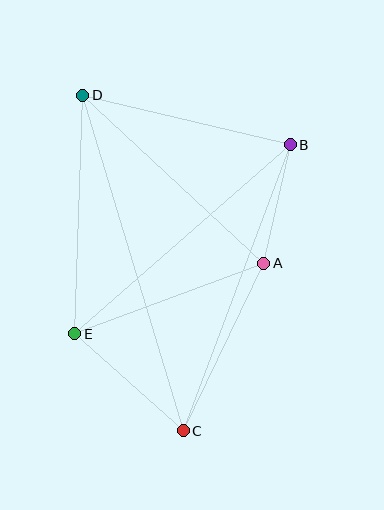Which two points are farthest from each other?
Points C and D are farthest from each other.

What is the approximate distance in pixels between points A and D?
The distance between A and D is approximately 247 pixels.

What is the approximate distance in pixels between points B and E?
The distance between B and E is approximately 287 pixels.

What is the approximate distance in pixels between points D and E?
The distance between D and E is approximately 239 pixels.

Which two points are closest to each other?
Points A and B are closest to each other.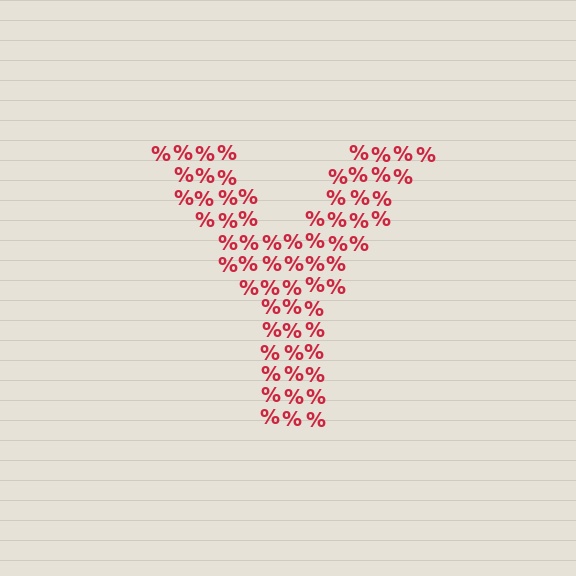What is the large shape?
The large shape is the letter Y.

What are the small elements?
The small elements are percent signs.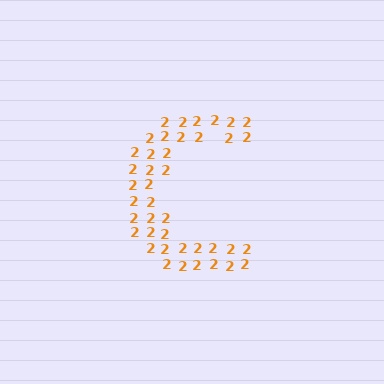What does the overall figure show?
The overall figure shows the letter C.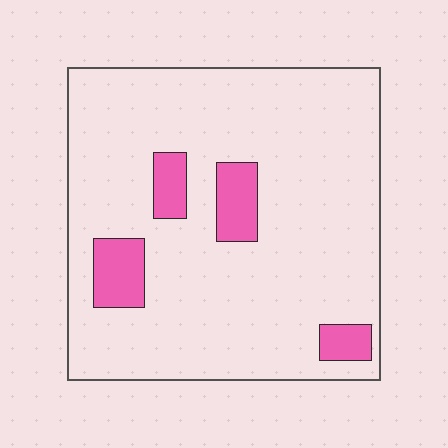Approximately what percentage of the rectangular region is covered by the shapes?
Approximately 10%.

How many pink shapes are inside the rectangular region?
4.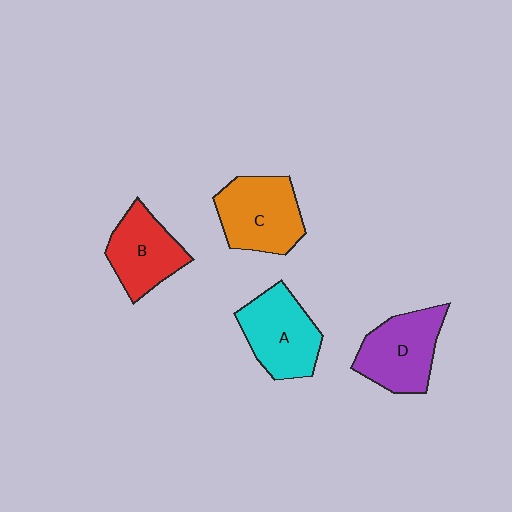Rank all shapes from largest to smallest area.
From largest to smallest: C (orange), A (cyan), D (purple), B (red).